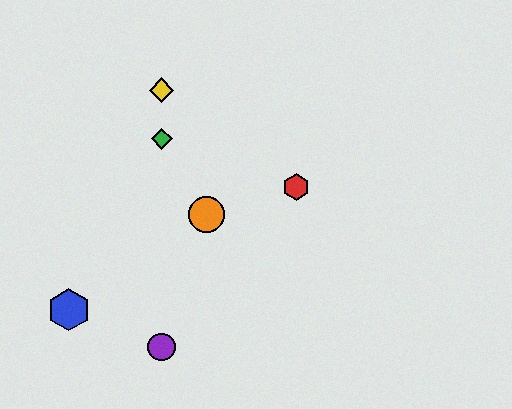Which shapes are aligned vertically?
The green diamond, the yellow diamond, the purple circle are aligned vertically.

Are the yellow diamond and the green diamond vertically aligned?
Yes, both are at x≈162.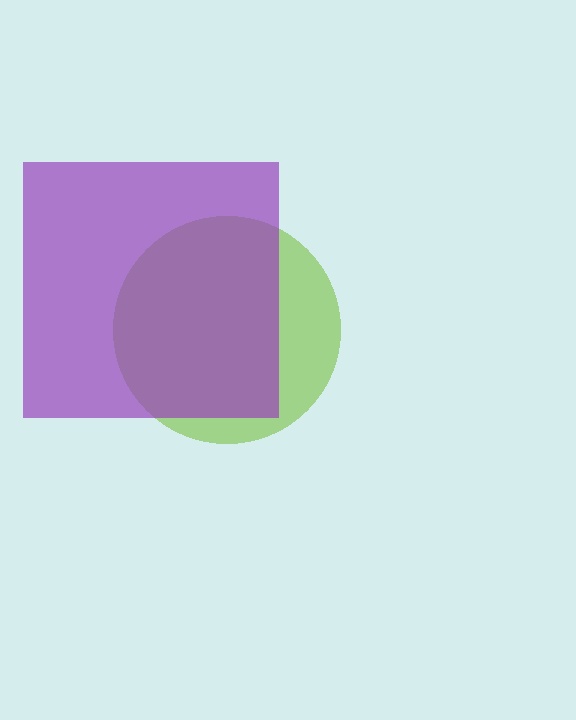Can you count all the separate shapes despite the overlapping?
Yes, there are 2 separate shapes.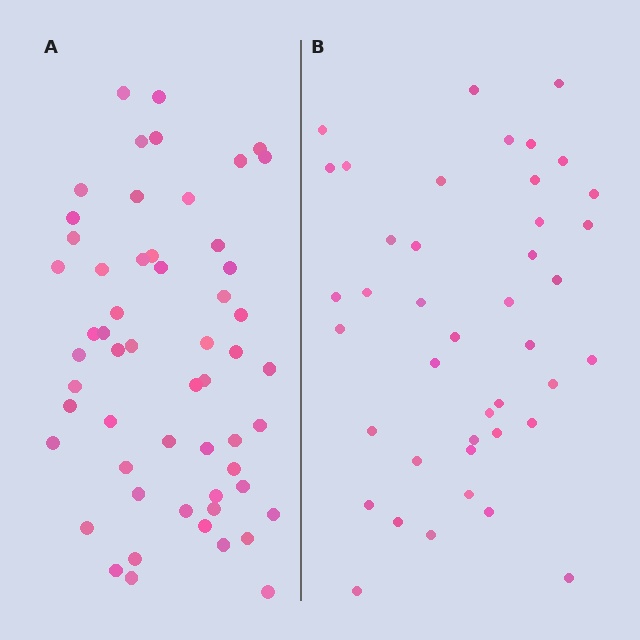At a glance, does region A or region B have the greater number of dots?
Region A (the left region) has more dots.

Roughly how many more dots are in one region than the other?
Region A has approximately 15 more dots than region B.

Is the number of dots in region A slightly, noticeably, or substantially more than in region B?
Region A has noticeably more, but not dramatically so. The ratio is roughly 1.3 to 1.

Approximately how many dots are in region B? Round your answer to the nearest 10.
About 40 dots. (The exact count is 42, which rounds to 40.)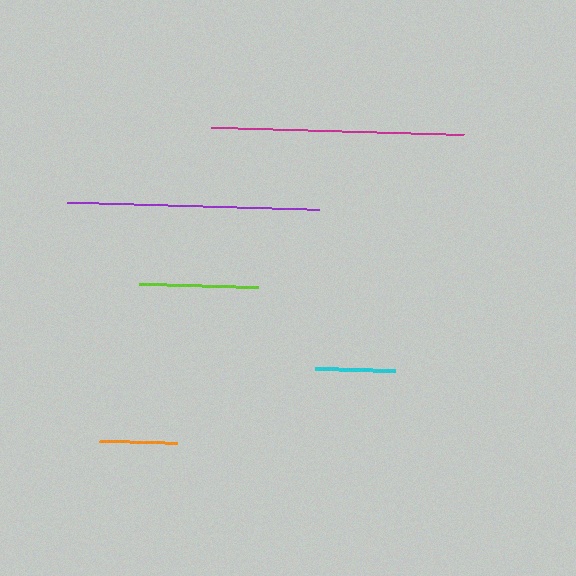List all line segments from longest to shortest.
From longest to shortest: magenta, purple, lime, cyan, orange.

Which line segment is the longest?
The magenta line is the longest at approximately 253 pixels.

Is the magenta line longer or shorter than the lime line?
The magenta line is longer than the lime line.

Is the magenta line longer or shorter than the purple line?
The magenta line is longer than the purple line.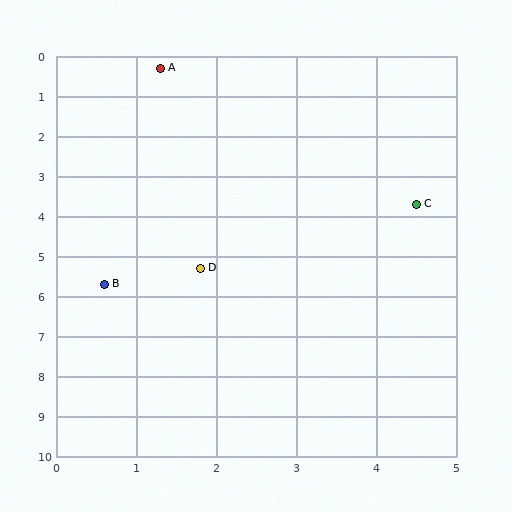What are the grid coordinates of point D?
Point D is at approximately (1.8, 5.3).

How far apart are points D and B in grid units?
Points D and B are about 1.3 grid units apart.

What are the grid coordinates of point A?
Point A is at approximately (1.3, 0.3).